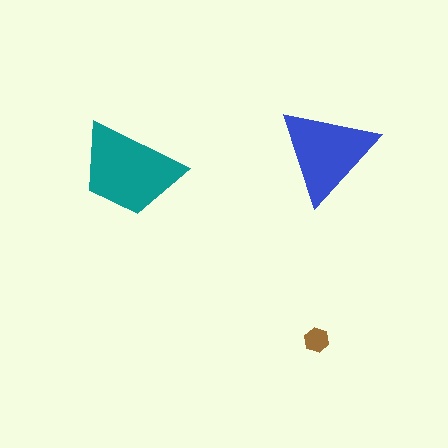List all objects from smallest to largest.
The brown hexagon, the blue triangle, the teal trapezoid.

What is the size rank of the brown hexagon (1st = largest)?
3rd.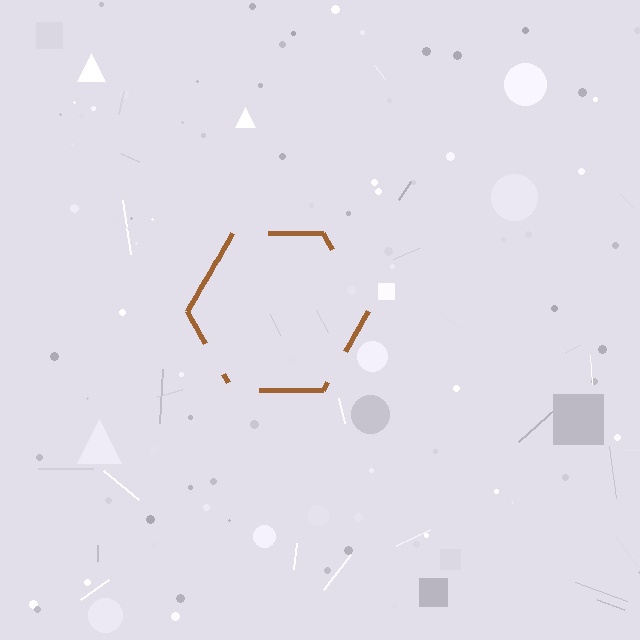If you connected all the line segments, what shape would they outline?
They would outline a hexagon.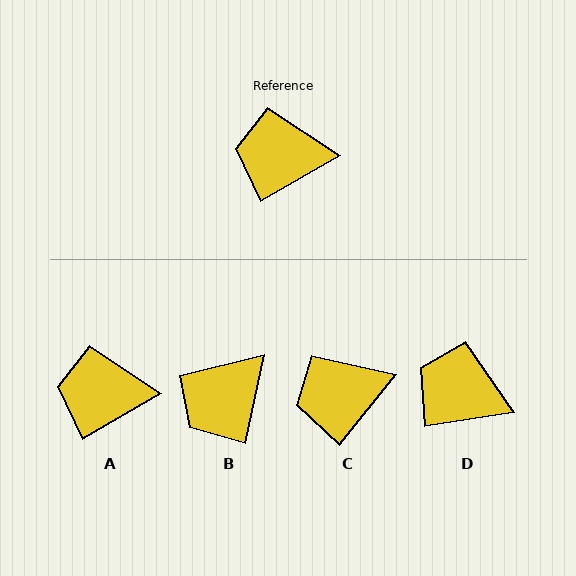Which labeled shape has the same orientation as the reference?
A.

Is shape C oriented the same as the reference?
No, it is off by about 21 degrees.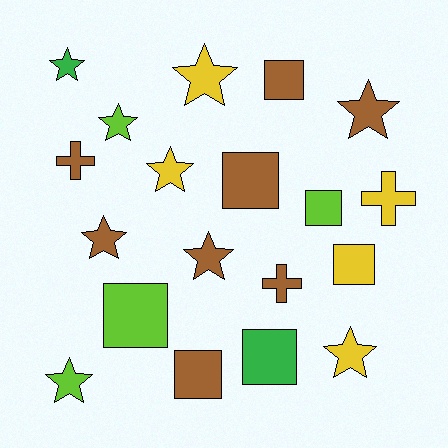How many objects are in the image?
There are 19 objects.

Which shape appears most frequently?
Star, with 9 objects.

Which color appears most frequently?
Brown, with 8 objects.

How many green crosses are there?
There are no green crosses.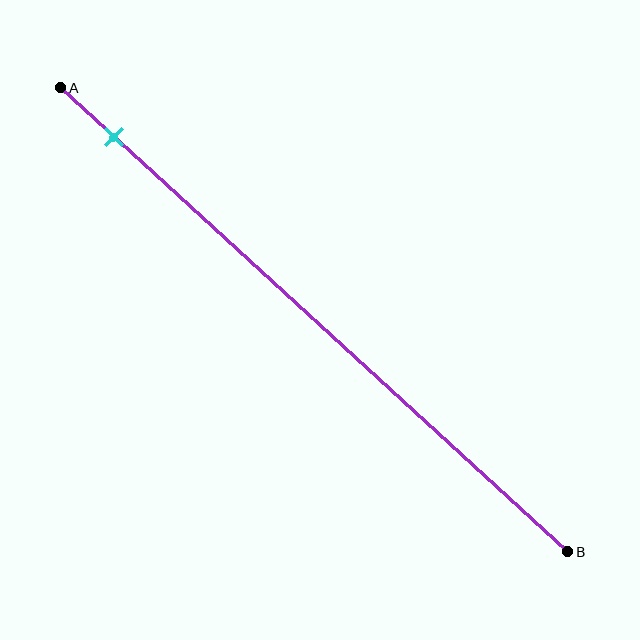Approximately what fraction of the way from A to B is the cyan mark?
The cyan mark is approximately 10% of the way from A to B.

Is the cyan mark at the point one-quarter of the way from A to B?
No, the mark is at about 10% from A, not at the 25% one-quarter point.